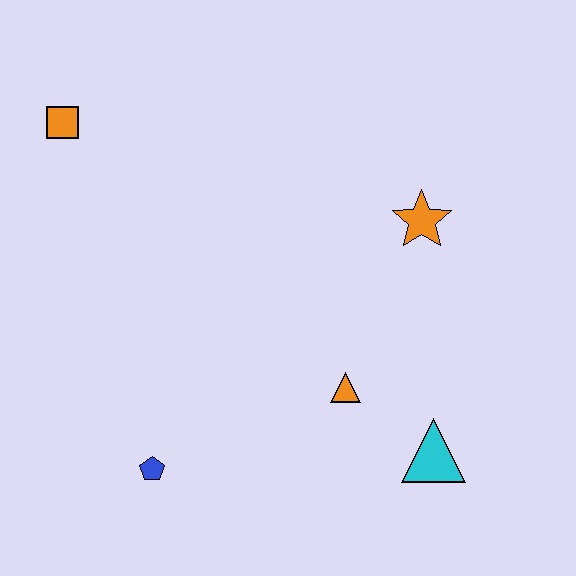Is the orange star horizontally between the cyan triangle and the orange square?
Yes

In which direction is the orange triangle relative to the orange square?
The orange triangle is to the right of the orange square.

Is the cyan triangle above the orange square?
No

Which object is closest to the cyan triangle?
The orange triangle is closest to the cyan triangle.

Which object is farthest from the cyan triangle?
The orange square is farthest from the cyan triangle.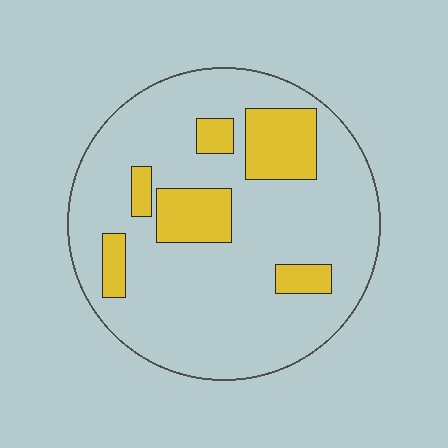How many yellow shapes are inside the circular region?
6.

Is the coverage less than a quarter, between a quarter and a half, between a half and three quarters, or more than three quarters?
Less than a quarter.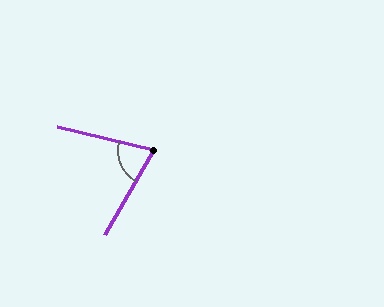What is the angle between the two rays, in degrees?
Approximately 74 degrees.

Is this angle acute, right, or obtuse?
It is acute.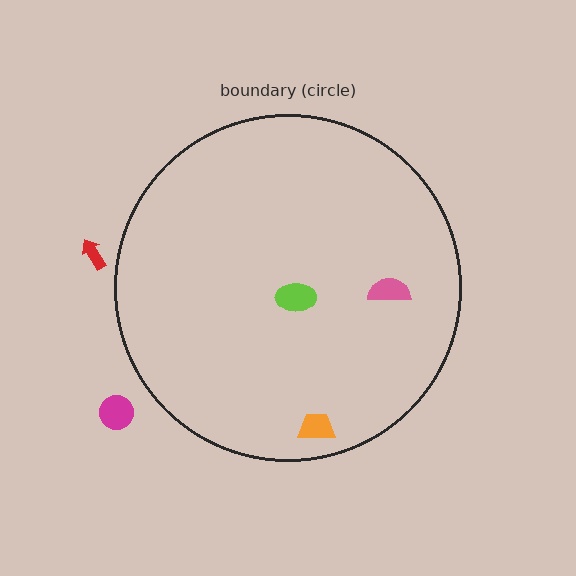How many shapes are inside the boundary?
3 inside, 2 outside.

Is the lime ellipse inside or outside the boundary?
Inside.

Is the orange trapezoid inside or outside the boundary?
Inside.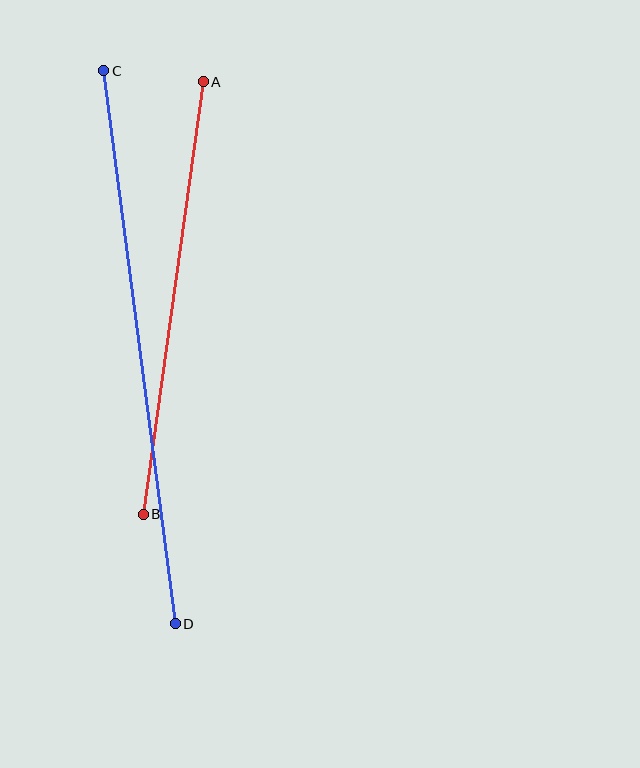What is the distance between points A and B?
The distance is approximately 437 pixels.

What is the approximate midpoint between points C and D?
The midpoint is at approximately (140, 347) pixels.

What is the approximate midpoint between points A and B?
The midpoint is at approximately (173, 298) pixels.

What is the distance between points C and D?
The distance is approximately 557 pixels.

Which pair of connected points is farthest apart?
Points C and D are farthest apart.